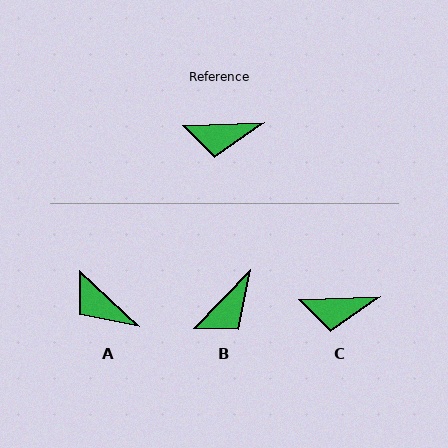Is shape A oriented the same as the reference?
No, it is off by about 46 degrees.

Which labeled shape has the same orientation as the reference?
C.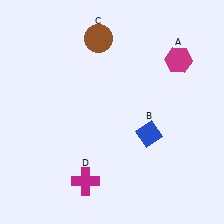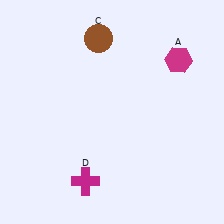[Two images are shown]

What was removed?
The blue diamond (B) was removed in Image 2.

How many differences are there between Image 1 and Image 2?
There is 1 difference between the two images.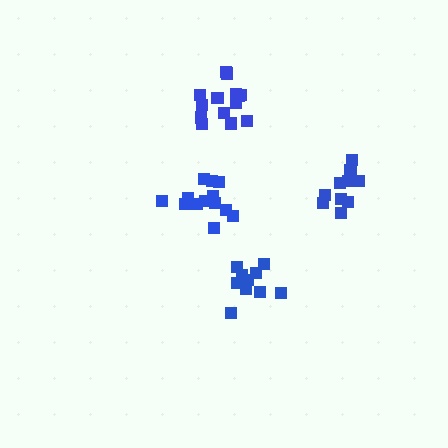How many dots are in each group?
Group 1: 14 dots, Group 2: 10 dots, Group 3: 13 dots, Group 4: 10 dots (47 total).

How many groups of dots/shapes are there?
There are 4 groups.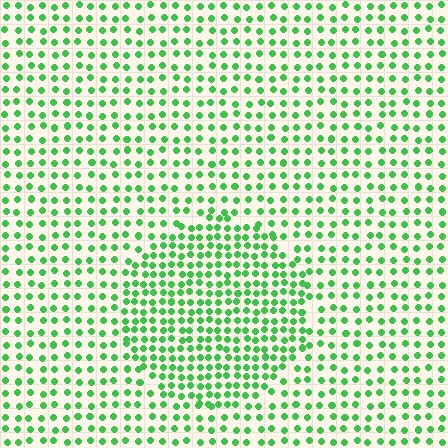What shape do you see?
I see a circle.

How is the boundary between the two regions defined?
The boundary is defined by a change in element density (approximately 1.7x ratio). All elements are the same color, size, and shape.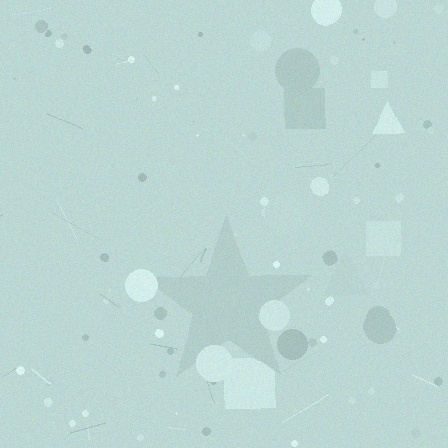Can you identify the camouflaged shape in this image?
The camouflaged shape is a star.